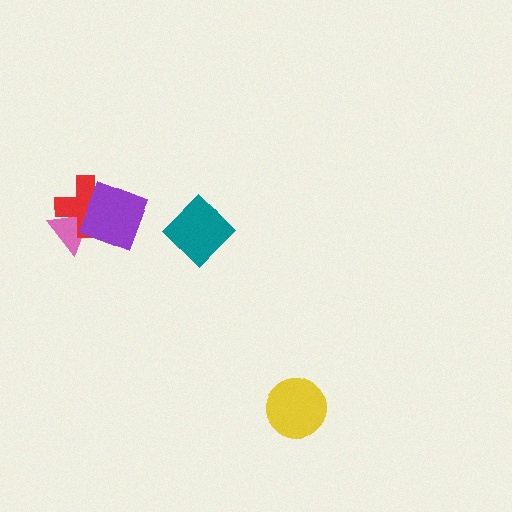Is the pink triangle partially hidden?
Yes, it is partially covered by another shape.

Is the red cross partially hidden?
Yes, it is partially covered by another shape.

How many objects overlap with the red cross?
2 objects overlap with the red cross.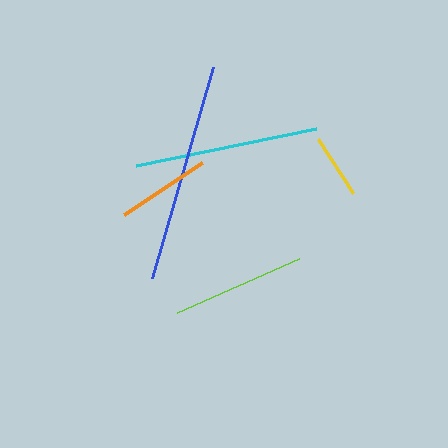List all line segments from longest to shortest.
From longest to shortest: blue, cyan, lime, orange, yellow.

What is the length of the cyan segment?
The cyan segment is approximately 183 pixels long.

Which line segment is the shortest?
The yellow line is the shortest at approximately 65 pixels.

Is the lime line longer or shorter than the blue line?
The blue line is longer than the lime line.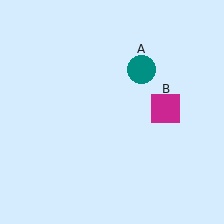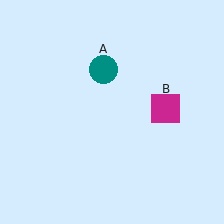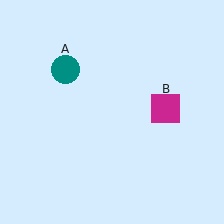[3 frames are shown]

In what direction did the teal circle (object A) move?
The teal circle (object A) moved left.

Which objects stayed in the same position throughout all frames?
Magenta square (object B) remained stationary.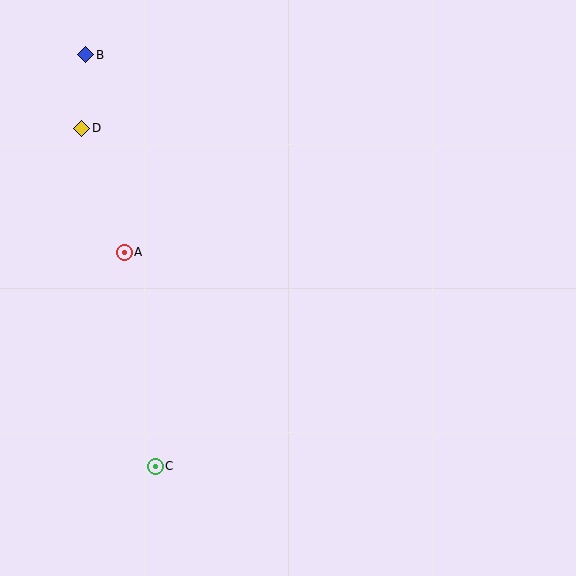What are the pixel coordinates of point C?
Point C is at (155, 466).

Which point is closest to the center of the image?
Point A at (124, 252) is closest to the center.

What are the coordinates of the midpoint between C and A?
The midpoint between C and A is at (140, 359).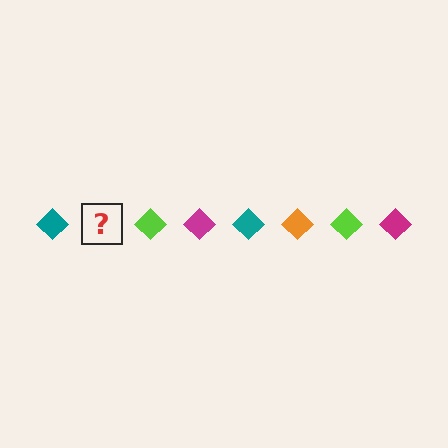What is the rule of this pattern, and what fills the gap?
The rule is that the pattern cycles through teal, orange, lime, magenta diamonds. The gap should be filled with an orange diamond.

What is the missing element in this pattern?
The missing element is an orange diamond.